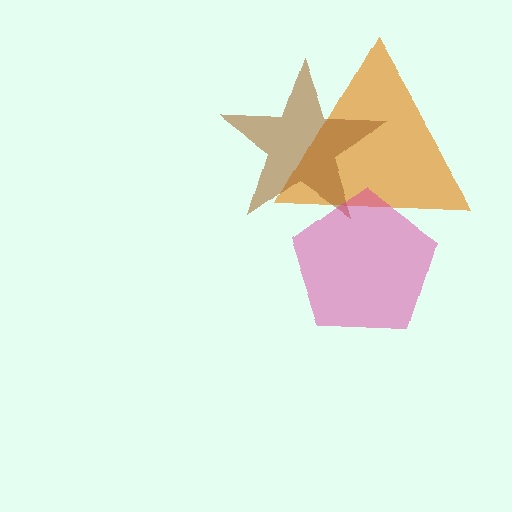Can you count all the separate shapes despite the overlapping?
Yes, there are 3 separate shapes.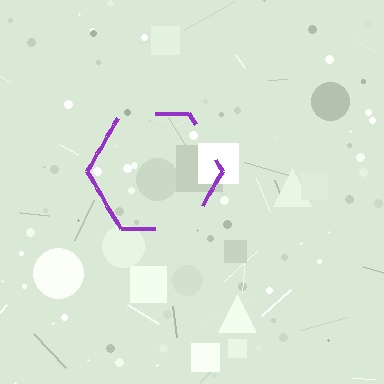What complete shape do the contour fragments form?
The contour fragments form a hexagon.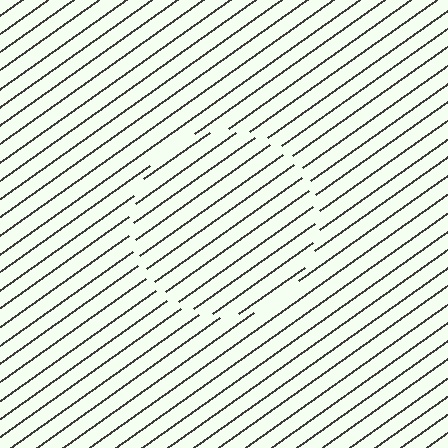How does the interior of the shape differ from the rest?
The interior of the shape contains the same grating, shifted by half a period — the contour is defined by the phase discontinuity where line-ends from the inner and outer gratings abut.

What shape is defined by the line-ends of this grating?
An illusory circle. The interior of the shape contains the same grating, shifted by half a period — the contour is defined by the phase discontinuity where line-ends from the inner and outer gratings abut.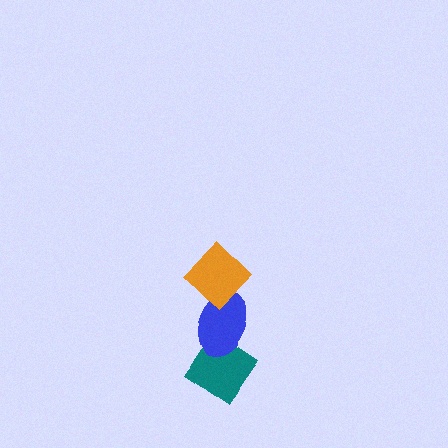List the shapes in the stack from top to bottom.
From top to bottom: the orange diamond, the blue ellipse, the teal diamond.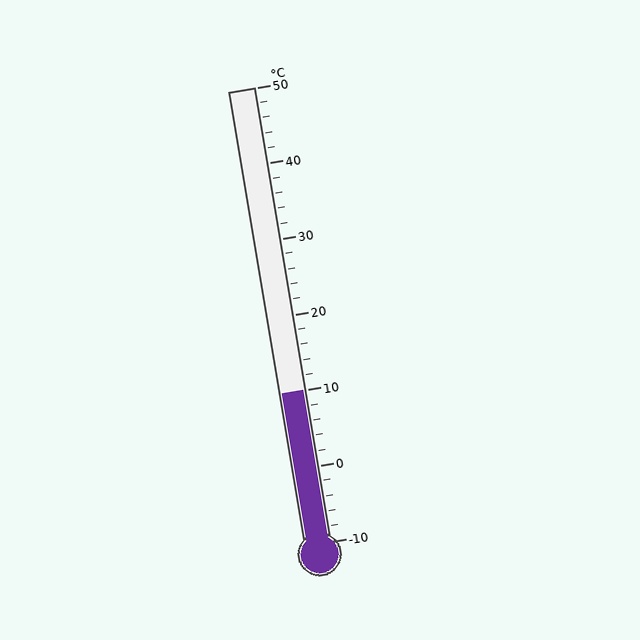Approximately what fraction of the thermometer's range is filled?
The thermometer is filled to approximately 35% of its range.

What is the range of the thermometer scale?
The thermometer scale ranges from -10°C to 50°C.